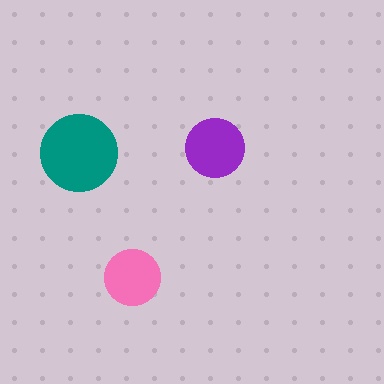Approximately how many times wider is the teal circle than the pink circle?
About 1.5 times wider.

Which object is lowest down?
The pink circle is bottommost.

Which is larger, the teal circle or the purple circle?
The teal one.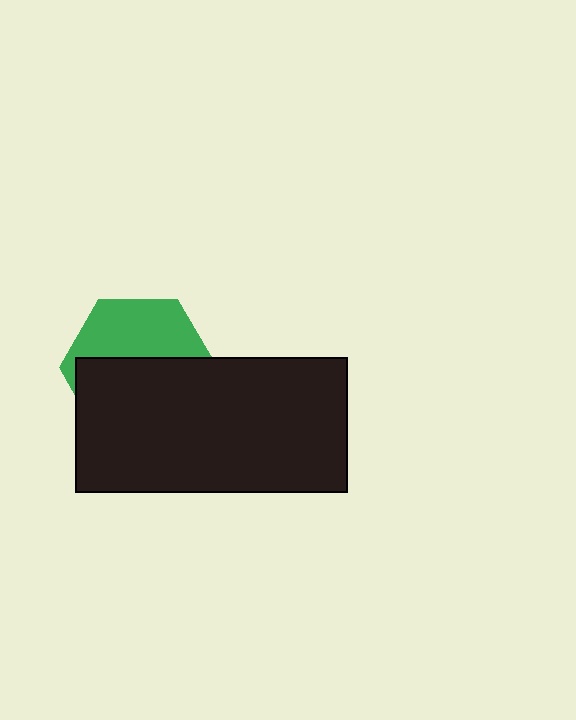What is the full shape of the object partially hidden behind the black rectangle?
The partially hidden object is a green hexagon.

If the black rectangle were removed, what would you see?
You would see the complete green hexagon.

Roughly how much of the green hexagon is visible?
A small part of it is visible (roughly 42%).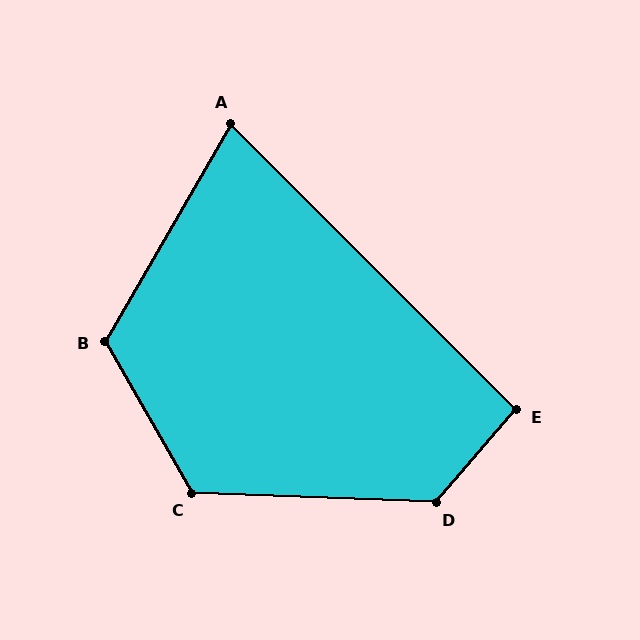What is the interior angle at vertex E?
Approximately 94 degrees (approximately right).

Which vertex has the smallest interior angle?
A, at approximately 75 degrees.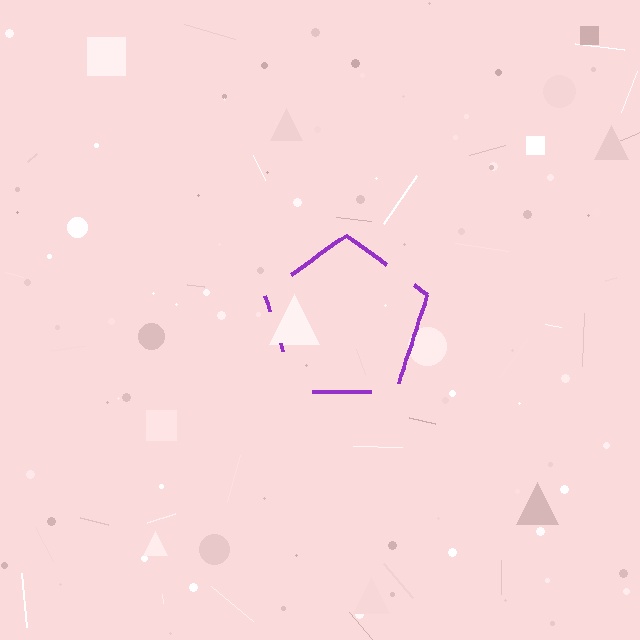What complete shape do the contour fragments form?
The contour fragments form a pentagon.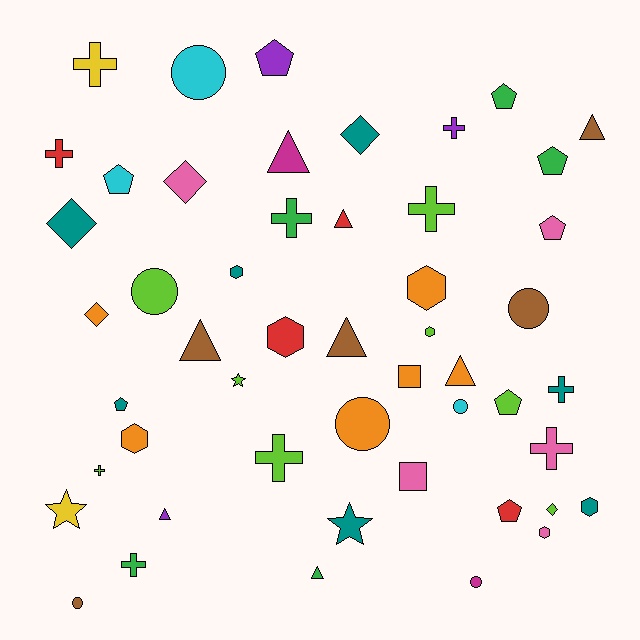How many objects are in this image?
There are 50 objects.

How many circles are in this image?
There are 7 circles.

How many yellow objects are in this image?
There are 2 yellow objects.